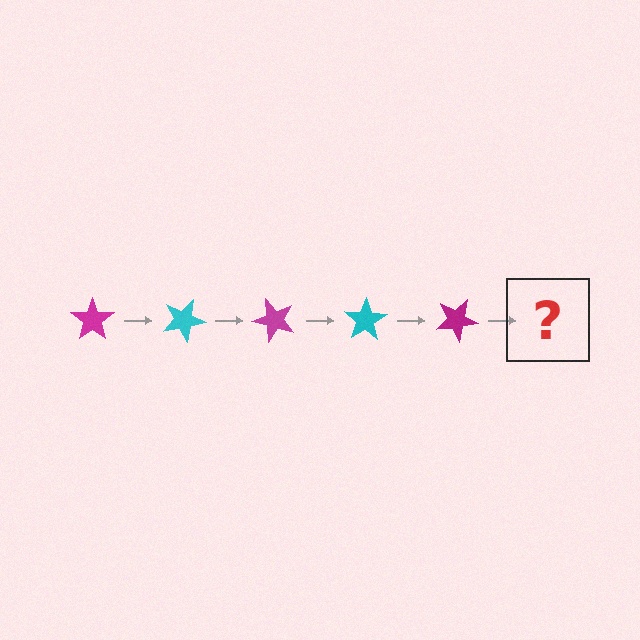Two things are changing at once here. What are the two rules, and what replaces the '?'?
The two rules are that it rotates 25 degrees each step and the color cycles through magenta and cyan. The '?' should be a cyan star, rotated 125 degrees from the start.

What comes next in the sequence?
The next element should be a cyan star, rotated 125 degrees from the start.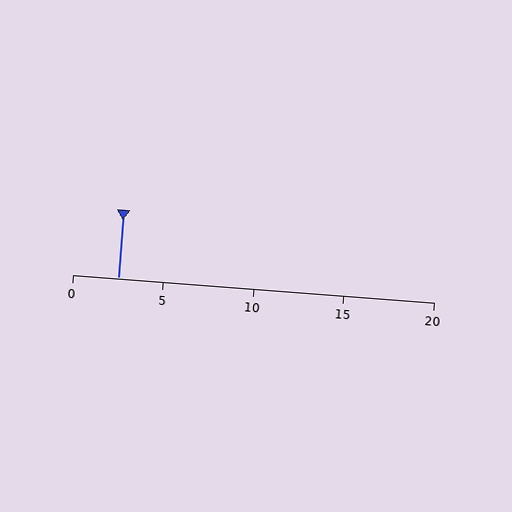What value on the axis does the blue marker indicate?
The marker indicates approximately 2.5.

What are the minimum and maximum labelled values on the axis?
The axis runs from 0 to 20.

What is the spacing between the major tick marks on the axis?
The major ticks are spaced 5 apart.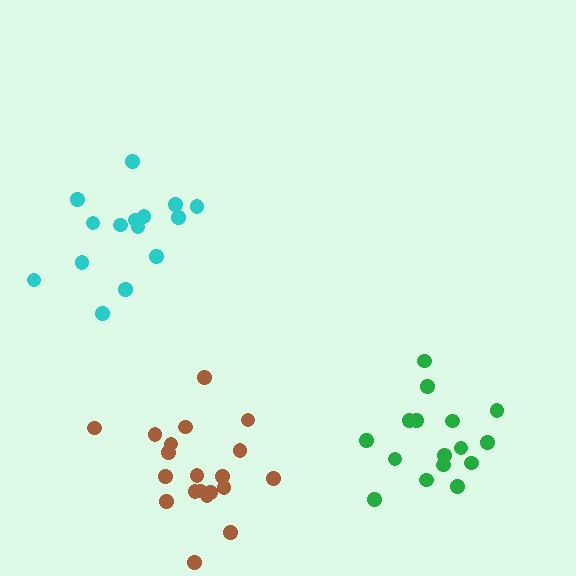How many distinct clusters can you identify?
There are 3 distinct clusters.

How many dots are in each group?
Group 1: 15 dots, Group 2: 20 dots, Group 3: 16 dots (51 total).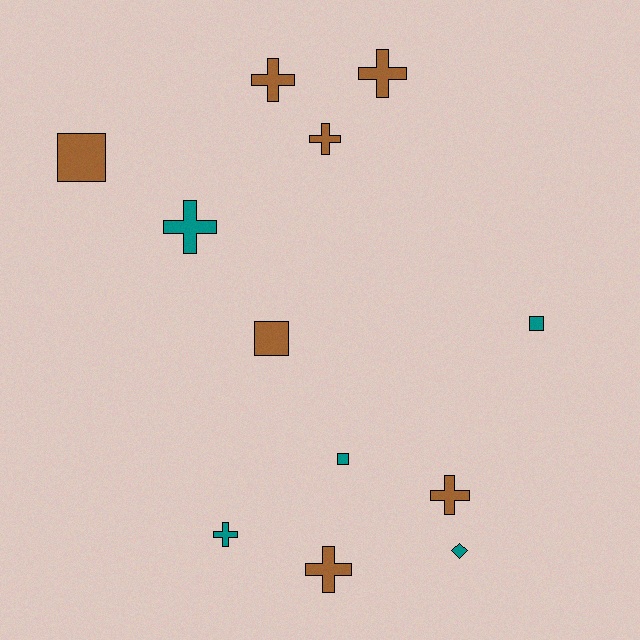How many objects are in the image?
There are 12 objects.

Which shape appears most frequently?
Cross, with 7 objects.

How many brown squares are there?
There are 2 brown squares.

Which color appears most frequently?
Brown, with 7 objects.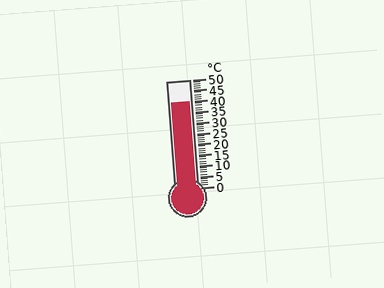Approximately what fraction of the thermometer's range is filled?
The thermometer is filled to approximately 80% of its range.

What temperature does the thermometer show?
The thermometer shows approximately 40°C.